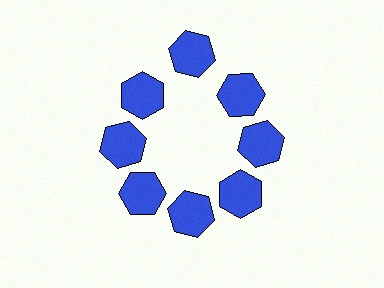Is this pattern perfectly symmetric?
No. The 8 blue hexagons are arranged in a ring, but one element near the 12 o'clock position is pushed outward from the center, breaking the 8-fold rotational symmetry.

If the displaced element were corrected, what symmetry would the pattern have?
It would have 8-fold rotational symmetry — the pattern would map onto itself every 45 degrees.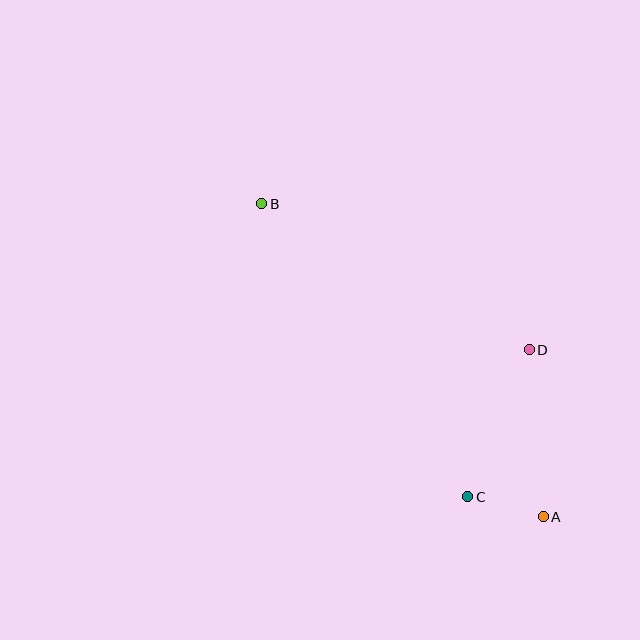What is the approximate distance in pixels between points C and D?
The distance between C and D is approximately 159 pixels.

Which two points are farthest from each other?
Points A and B are farthest from each other.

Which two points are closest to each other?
Points A and C are closest to each other.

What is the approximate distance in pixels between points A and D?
The distance between A and D is approximately 167 pixels.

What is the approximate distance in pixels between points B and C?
The distance between B and C is approximately 358 pixels.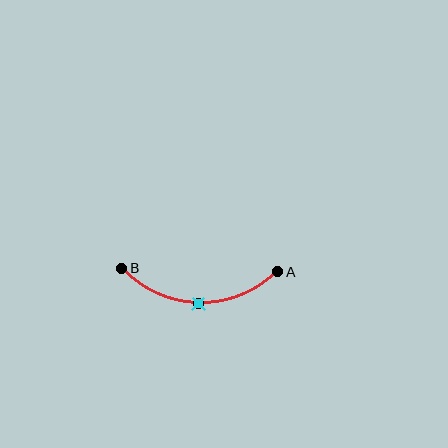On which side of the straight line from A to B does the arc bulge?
The arc bulges below the straight line connecting A and B.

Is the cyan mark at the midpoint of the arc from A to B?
Yes. The cyan mark lies on the arc at equal arc-length from both A and B — it is the arc midpoint.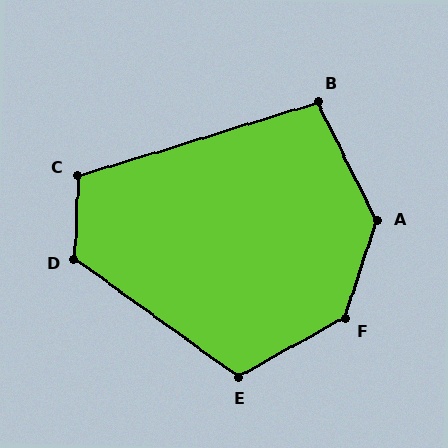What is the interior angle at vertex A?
Approximately 135 degrees (obtuse).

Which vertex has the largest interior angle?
F, at approximately 137 degrees.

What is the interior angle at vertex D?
Approximately 123 degrees (obtuse).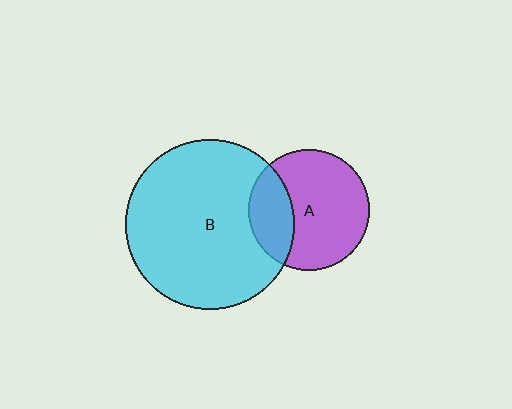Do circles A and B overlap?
Yes.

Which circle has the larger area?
Circle B (cyan).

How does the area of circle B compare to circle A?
Approximately 2.0 times.